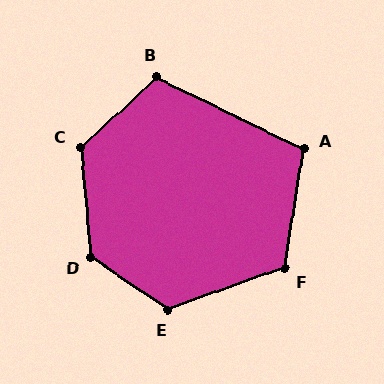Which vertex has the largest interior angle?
D, at approximately 130 degrees.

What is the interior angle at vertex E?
Approximately 126 degrees (obtuse).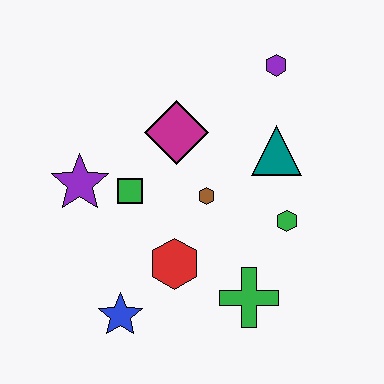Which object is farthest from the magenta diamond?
The blue star is farthest from the magenta diamond.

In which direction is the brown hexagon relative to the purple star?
The brown hexagon is to the right of the purple star.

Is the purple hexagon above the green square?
Yes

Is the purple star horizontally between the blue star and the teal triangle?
No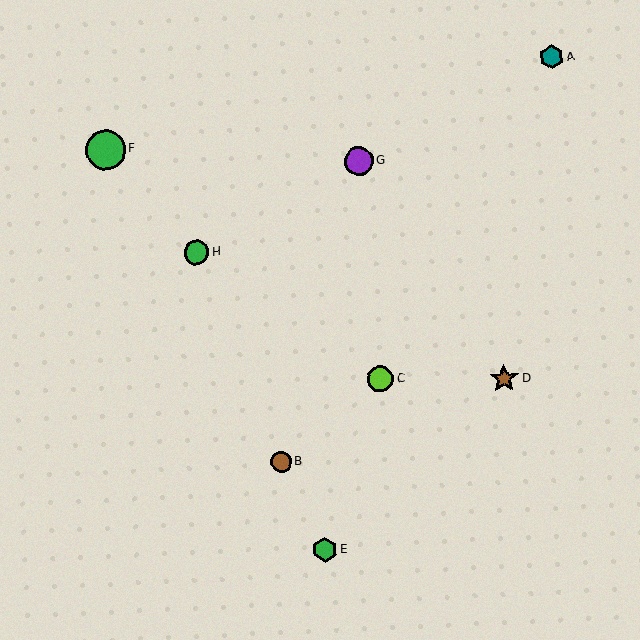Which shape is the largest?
The green circle (labeled F) is the largest.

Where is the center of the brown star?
The center of the brown star is at (504, 379).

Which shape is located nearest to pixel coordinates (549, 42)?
The teal hexagon (labeled A) at (552, 57) is nearest to that location.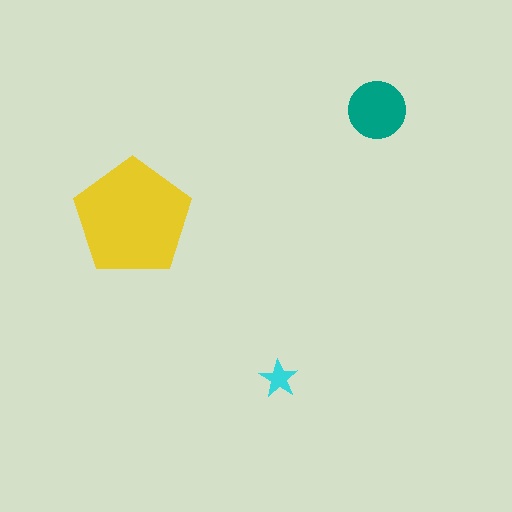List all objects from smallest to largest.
The cyan star, the teal circle, the yellow pentagon.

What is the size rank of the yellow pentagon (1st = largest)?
1st.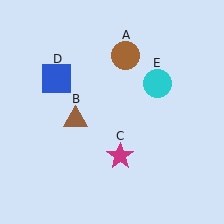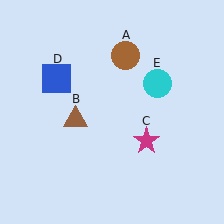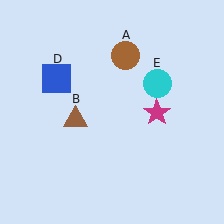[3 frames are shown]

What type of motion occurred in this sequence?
The magenta star (object C) rotated counterclockwise around the center of the scene.